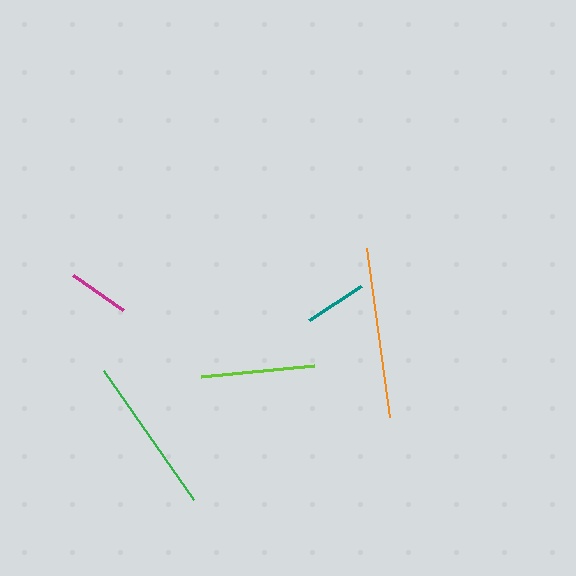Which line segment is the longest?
The orange line is the longest at approximately 171 pixels.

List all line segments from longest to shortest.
From longest to shortest: orange, green, lime, teal, magenta.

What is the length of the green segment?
The green segment is approximately 158 pixels long.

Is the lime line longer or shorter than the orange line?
The orange line is longer than the lime line.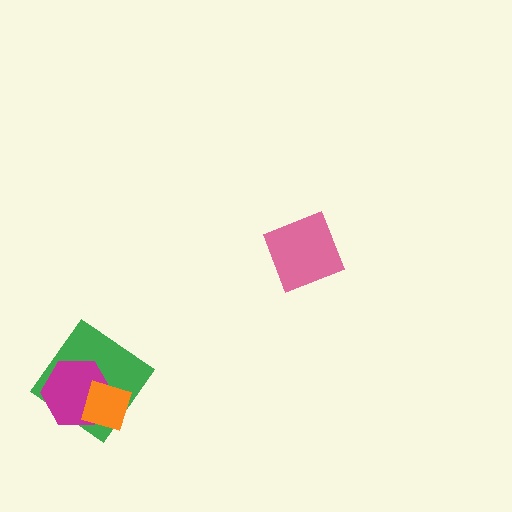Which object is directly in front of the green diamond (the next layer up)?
The magenta hexagon is directly in front of the green diamond.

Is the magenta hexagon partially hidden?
Yes, it is partially covered by another shape.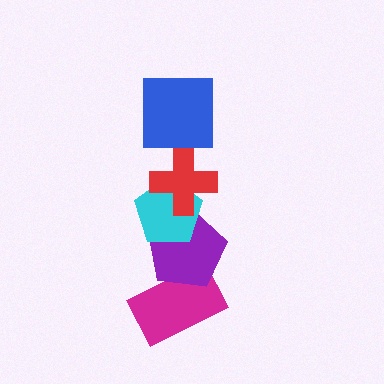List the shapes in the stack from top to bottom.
From top to bottom: the blue square, the red cross, the cyan pentagon, the purple pentagon, the magenta rectangle.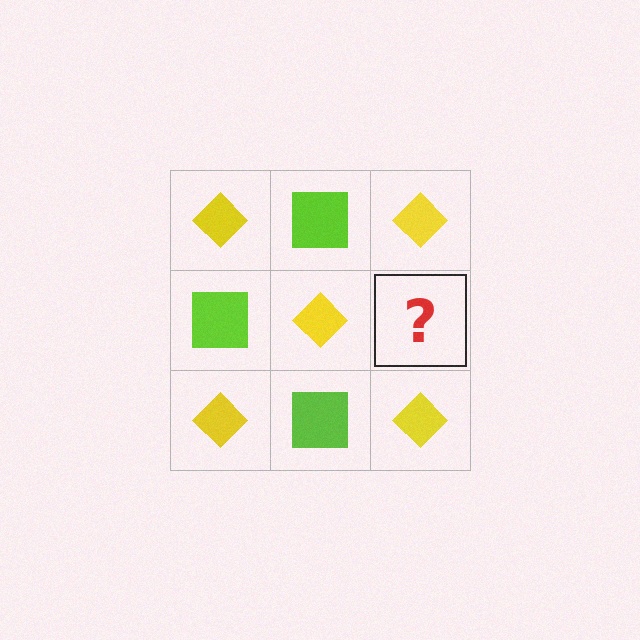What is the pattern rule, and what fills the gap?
The rule is that it alternates yellow diamond and lime square in a checkerboard pattern. The gap should be filled with a lime square.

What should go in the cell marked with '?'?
The missing cell should contain a lime square.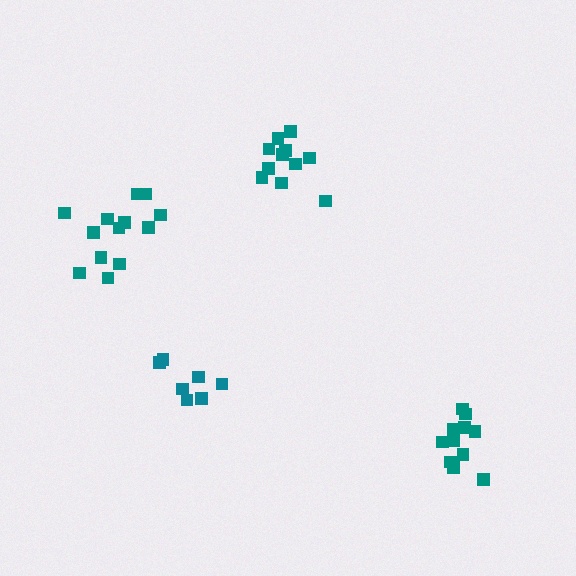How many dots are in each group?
Group 1: 11 dots, Group 2: 7 dots, Group 3: 11 dots, Group 4: 13 dots (42 total).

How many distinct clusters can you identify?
There are 4 distinct clusters.